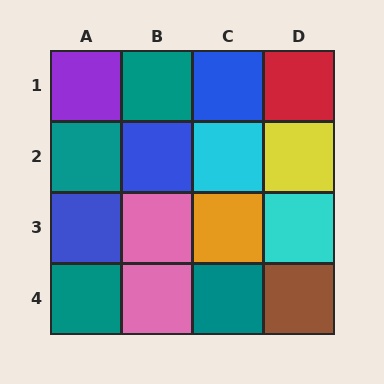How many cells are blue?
3 cells are blue.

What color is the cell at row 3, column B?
Pink.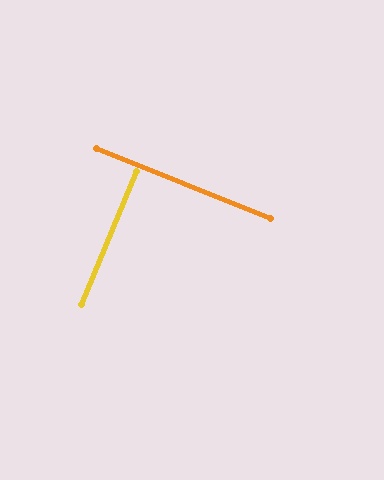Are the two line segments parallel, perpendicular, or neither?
Perpendicular — they meet at approximately 89°.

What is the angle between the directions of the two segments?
Approximately 89 degrees.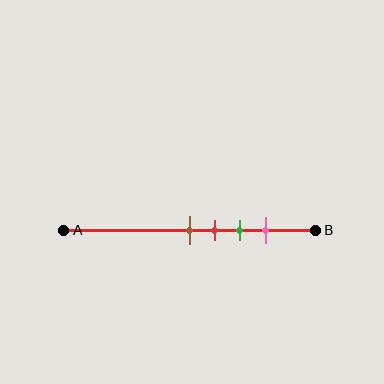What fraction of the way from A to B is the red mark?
The red mark is approximately 60% (0.6) of the way from A to B.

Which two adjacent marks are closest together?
The brown and red marks are the closest adjacent pair.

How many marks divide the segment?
There are 4 marks dividing the segment.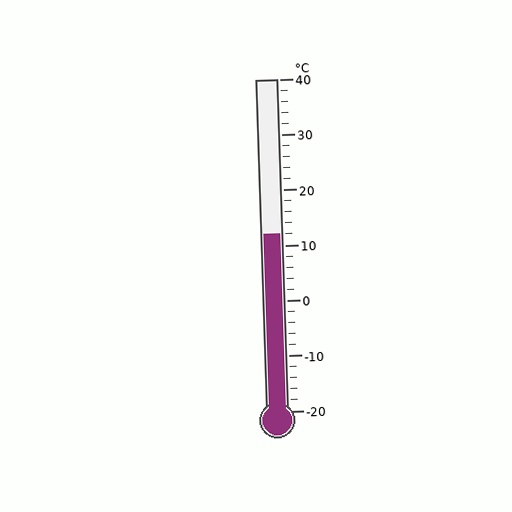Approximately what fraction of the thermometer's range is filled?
The thermometer is filled to approximately 55% of its range.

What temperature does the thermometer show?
The thermometer shows approximately 12°C.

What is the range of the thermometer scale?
The thermometer scale ranges from -20°C to 40°C.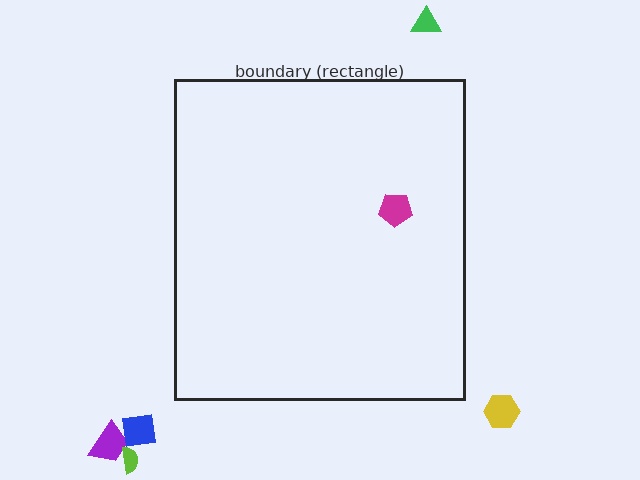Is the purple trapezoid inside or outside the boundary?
Outside.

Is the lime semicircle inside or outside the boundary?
Outside.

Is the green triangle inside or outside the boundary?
Outside.